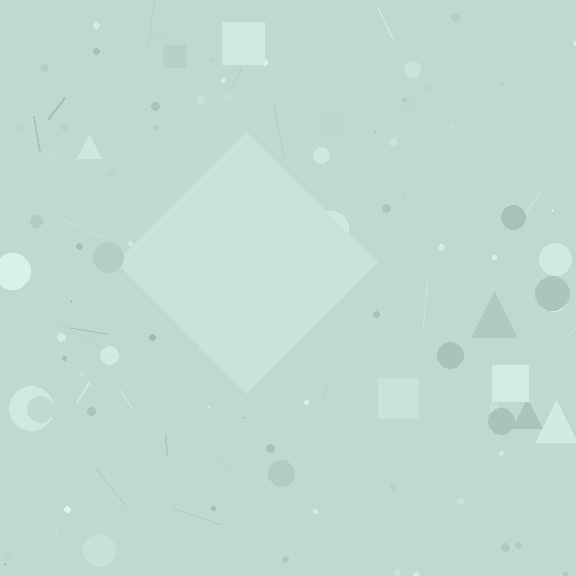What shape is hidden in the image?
A diamond is hidden in the image.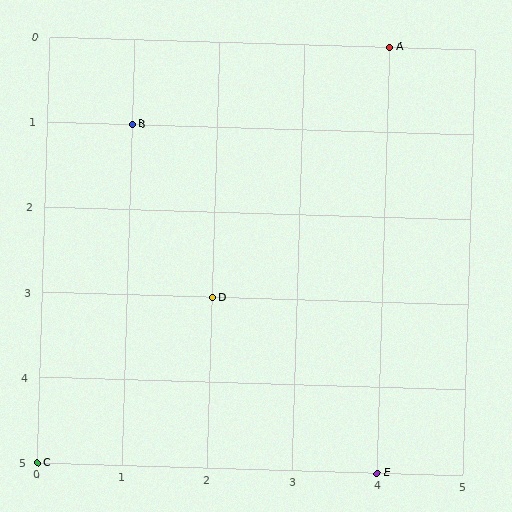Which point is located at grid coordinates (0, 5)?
Point C is at (0, 5).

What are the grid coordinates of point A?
Point A is at grid coordinates (4, 0).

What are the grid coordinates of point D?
Point D is at grid coordinates (2, 3).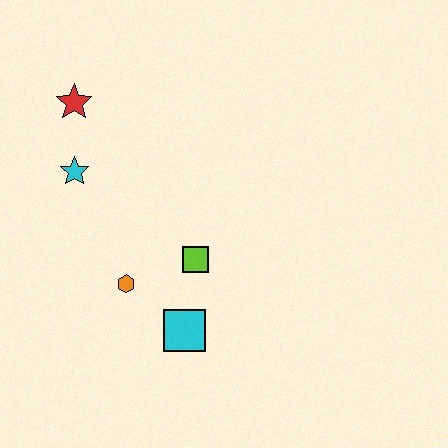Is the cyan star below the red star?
Yes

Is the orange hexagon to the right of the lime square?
No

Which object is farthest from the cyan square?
The red star is farthest from the cyan square.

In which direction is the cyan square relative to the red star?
The cyan square is below the red star.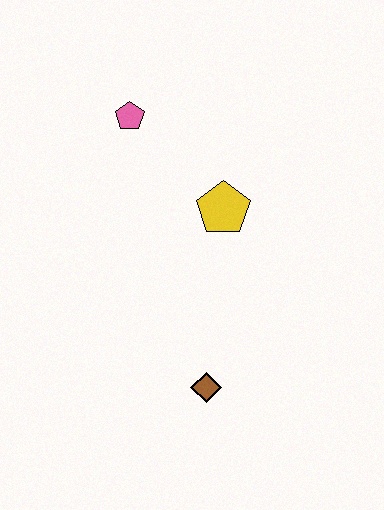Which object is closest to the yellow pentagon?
The pink pentagon is closest to the yellow pentagon.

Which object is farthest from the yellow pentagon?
The brown diamond is farthest from the yellow pentagon.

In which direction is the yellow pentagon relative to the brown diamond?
The yellow pentagon is above the brown diamond.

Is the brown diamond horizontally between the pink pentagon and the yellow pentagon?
Yes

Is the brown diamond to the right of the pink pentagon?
Yes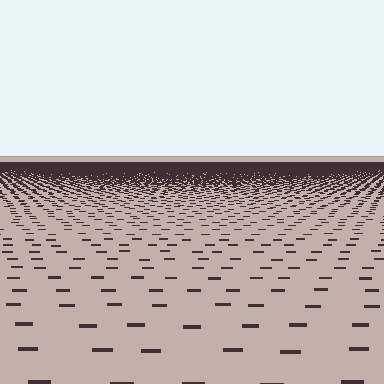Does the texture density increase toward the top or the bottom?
Density increases toward the top.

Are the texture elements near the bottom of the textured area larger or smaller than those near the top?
Larger. Near the bottom, elements are closer to the viewer and appear at a bigger on-screen size.